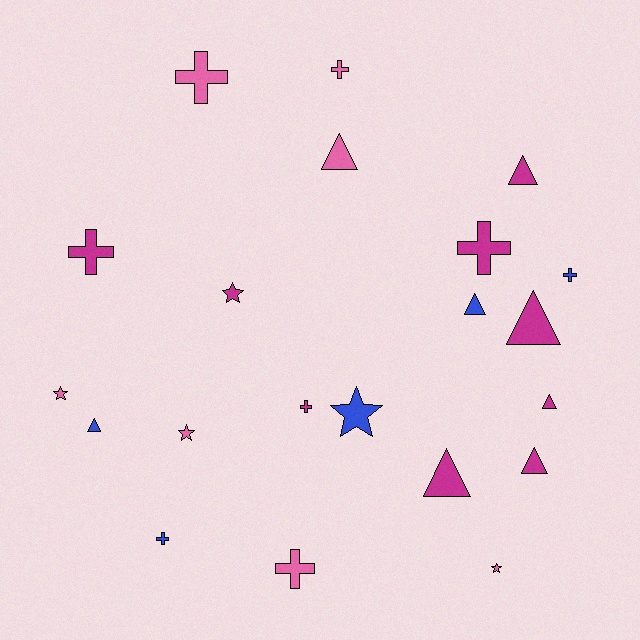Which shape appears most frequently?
Triangle, with 8 objects.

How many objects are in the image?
There are 21 objects.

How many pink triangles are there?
There is 1 pink triangle.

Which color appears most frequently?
Magenta, with 9 objects.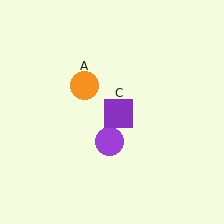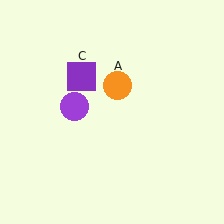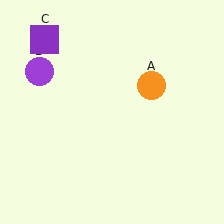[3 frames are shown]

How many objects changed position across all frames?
3 objects changed position: orange circle (object A), purple circle (object B), purple square (object C).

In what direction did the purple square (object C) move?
The purple square (object C) moved up and to the left.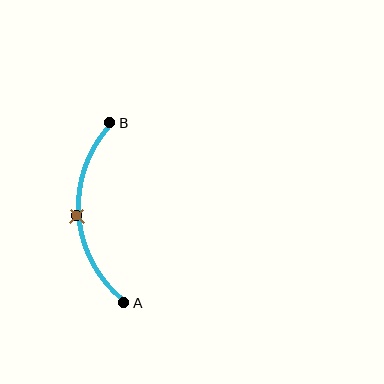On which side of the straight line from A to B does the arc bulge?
The arc bulges to the left of the straight line connecting A and B.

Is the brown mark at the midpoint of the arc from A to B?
Yes. The brown mark lies on the arc at equal arc-length from both A and B — it is the arc midpoint.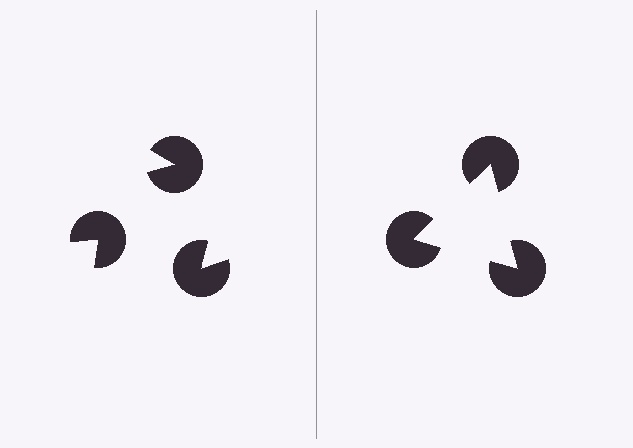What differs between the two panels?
The pac-man discs are positioned identically on both sides; only the wedge orientations differ. On the right they align to a triangle; on the left they are misaligned.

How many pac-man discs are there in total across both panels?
6 — 3 on each side.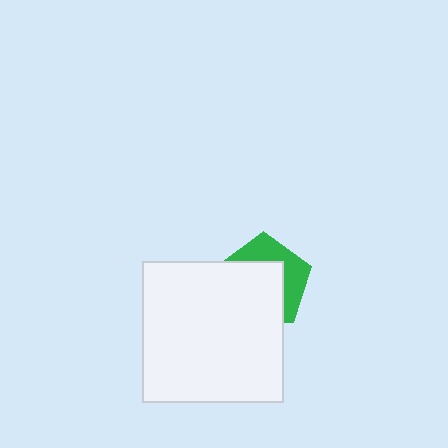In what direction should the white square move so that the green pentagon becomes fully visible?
The white square should move toward the lower-left. That is the shortest direction to clear the overlap and leave the green pentagon fully visible.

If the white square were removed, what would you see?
You would see the complete green pentagon.